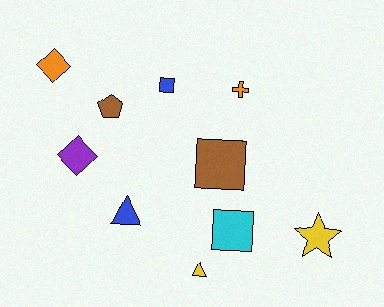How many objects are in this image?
There are 10 objects.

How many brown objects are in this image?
There are 2 brown objects.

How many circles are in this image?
There are no circles.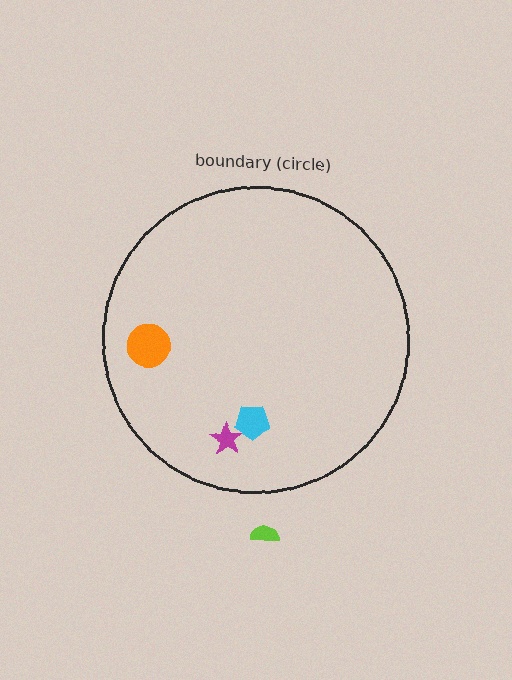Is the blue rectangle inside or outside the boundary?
Inside.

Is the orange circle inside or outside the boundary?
Inside.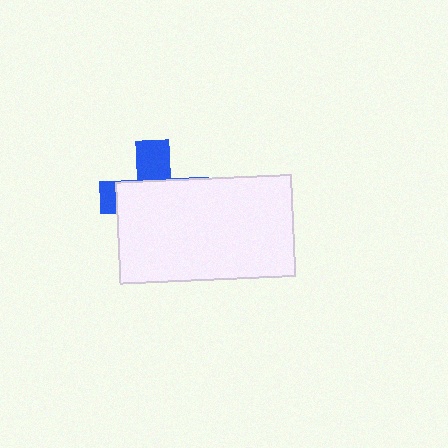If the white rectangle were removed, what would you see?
You would see the complete blue cross.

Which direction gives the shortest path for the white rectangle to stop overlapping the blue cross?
Moving down gives the shortest separation.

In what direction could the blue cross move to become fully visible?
The blue cross could move up. That would shift it out from behind the white rectangle entirely.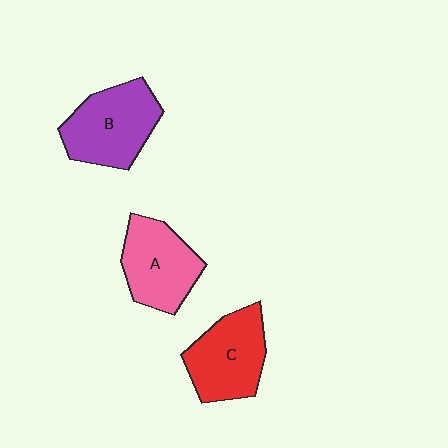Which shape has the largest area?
Shape B (purple).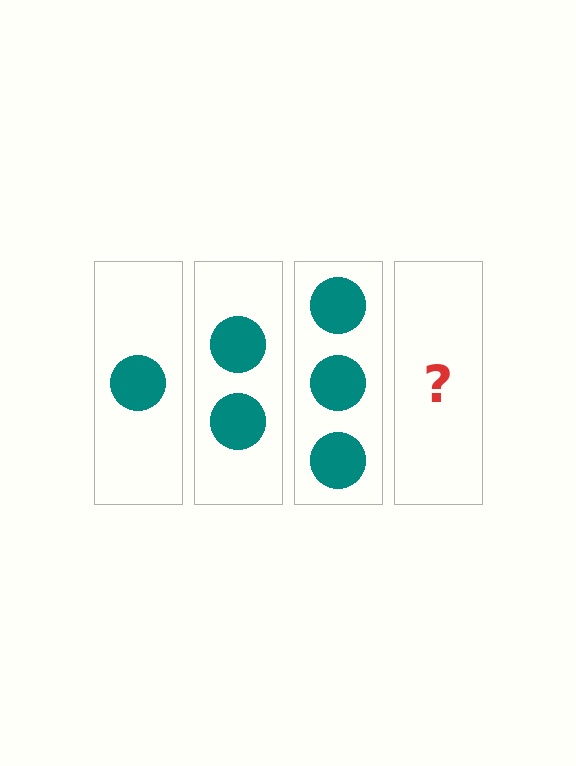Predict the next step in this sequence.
The next step is 4 circles.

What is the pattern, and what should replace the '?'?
The pattern is that each step adds one more circle. The '?' should be 4 circles.